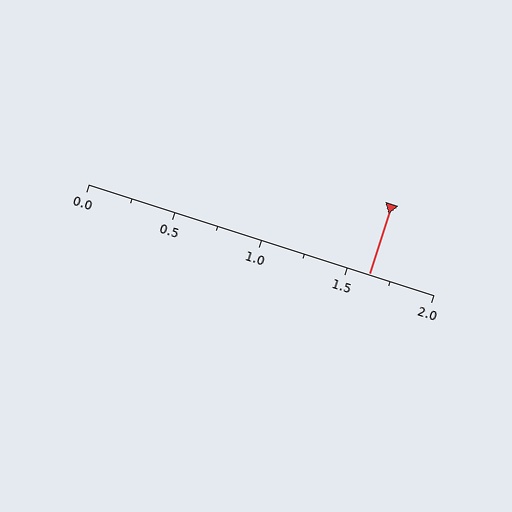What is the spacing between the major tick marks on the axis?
The major ticks are spaced 0.5 apart.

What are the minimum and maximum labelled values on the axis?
The axis runs from 0.0 to 2.0.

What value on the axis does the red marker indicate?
The marker indicates approximately 1.62.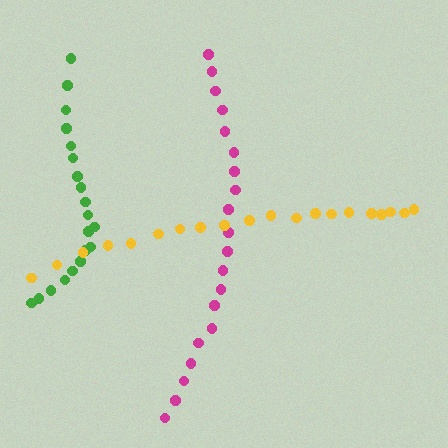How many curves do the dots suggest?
There are 3 distinct paths.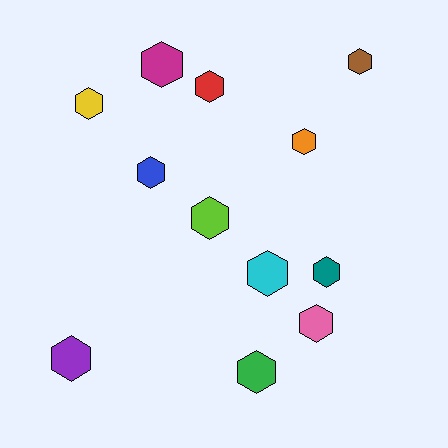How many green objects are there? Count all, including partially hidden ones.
There is 1 green object.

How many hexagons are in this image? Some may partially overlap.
There are 12 hexagons.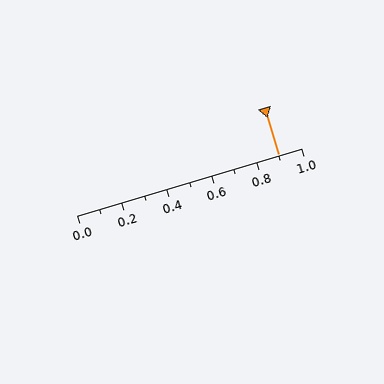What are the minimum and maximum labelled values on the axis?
The axis runs from 0.0 to 1.0.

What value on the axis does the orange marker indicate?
The marker indicates approximately 0.9.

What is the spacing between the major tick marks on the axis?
The major ticks are spaced 0.2 apart.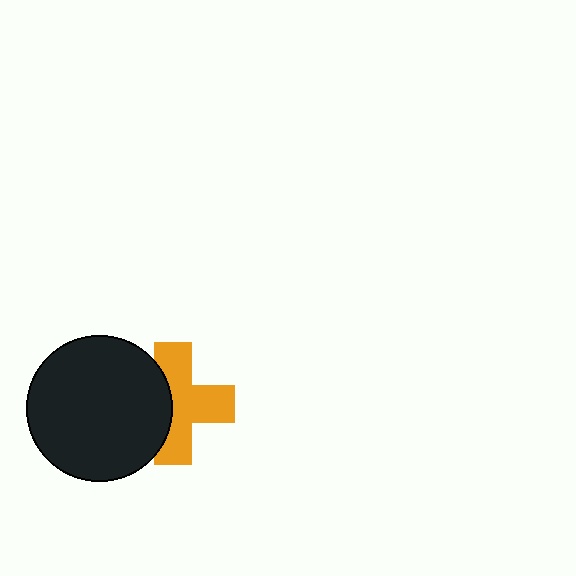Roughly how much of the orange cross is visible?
About half of it is visible (roughly 63%).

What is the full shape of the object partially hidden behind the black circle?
The partially hidden object is an orange cross.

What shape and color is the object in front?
The object in front is a black circle.